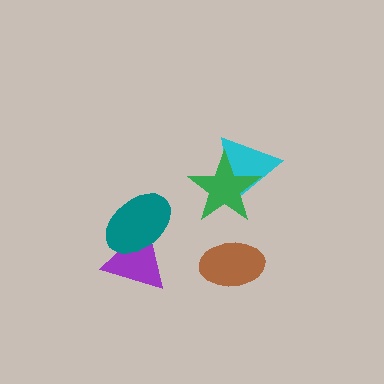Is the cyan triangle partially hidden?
Yes, it is partially covered by another shape.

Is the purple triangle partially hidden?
Yes, it is partially covered by another shape.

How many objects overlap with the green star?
1 object overlaps with the green star.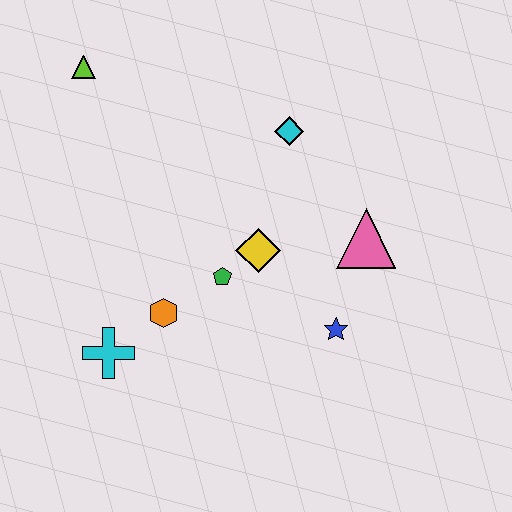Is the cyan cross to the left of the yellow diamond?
Yes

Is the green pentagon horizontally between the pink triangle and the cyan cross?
Yes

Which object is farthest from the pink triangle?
The lime triangle is farthest from the pink triangle.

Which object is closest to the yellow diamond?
The green pentagon is closest to the yellow diamond.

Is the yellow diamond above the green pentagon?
Yes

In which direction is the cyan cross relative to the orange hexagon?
The cyan cross is to the left of the orange hexagon.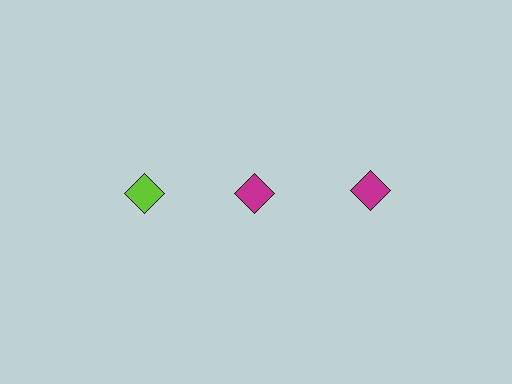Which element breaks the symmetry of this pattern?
The lime diamond in the top row, leftmost column breaks the symmetry. All other shapes are magenta diamonds.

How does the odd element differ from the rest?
It has a different color: lime instead of magenta.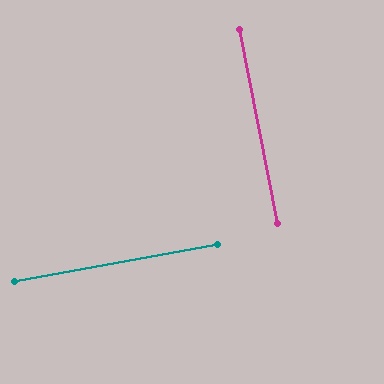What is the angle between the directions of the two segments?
Approximately 89 degrees.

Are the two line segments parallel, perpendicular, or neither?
Perpendicular — they meet at approximately 89°.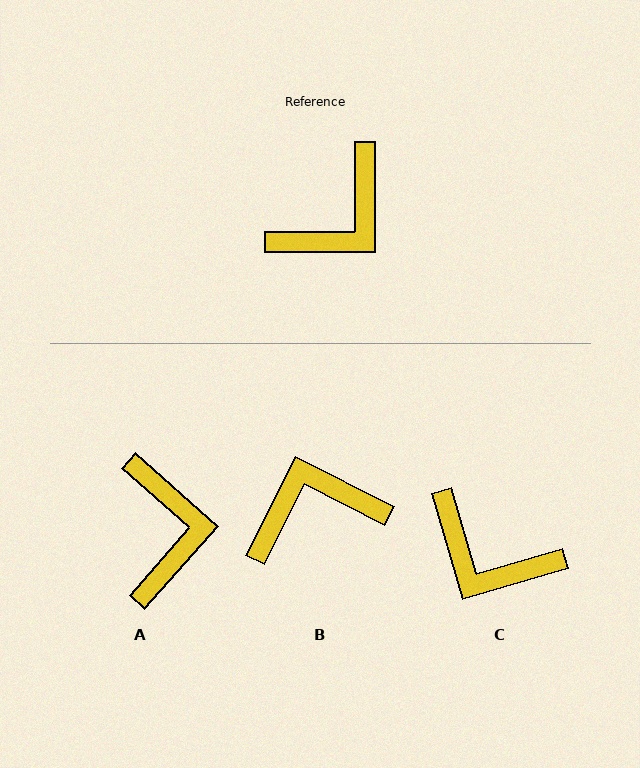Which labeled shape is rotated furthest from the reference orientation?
B, about 153 degrees away.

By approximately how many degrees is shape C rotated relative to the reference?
Approximately 74 degrees clockwise.